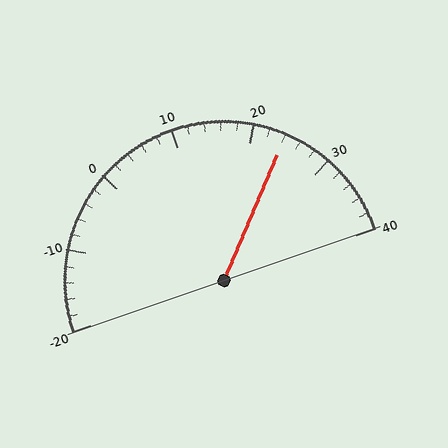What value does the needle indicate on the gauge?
The needle indicates approximately 24.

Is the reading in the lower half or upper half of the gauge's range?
The reading is in the upper half of the range (-20 to 40).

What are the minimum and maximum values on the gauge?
The gauge ranges from -20 to 40.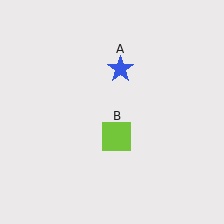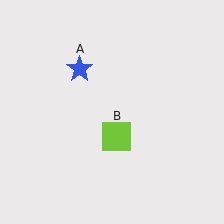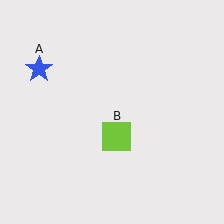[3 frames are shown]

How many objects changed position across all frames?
1 object changed position: blue star (object A).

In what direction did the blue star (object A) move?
The blue star (object A) moved left.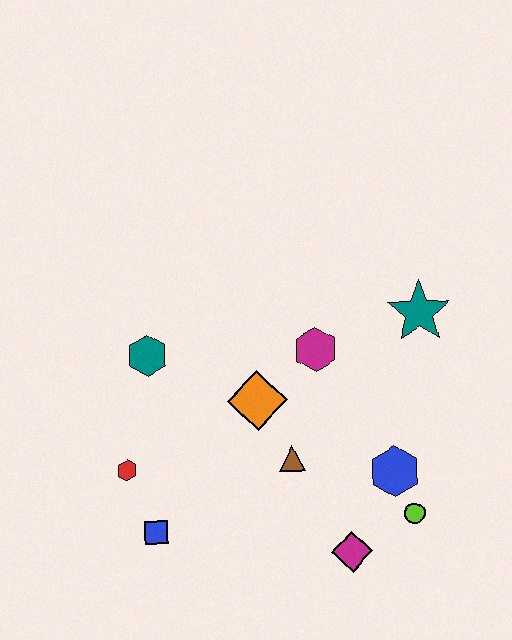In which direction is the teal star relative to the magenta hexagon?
The teal star is to the right of the magenta hexagon.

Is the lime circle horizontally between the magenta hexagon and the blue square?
No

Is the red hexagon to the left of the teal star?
Yes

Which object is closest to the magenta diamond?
The lime circle is closest to the magenta diamond.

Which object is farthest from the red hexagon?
The teal star is farthest from the red hexagon.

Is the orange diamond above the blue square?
Yes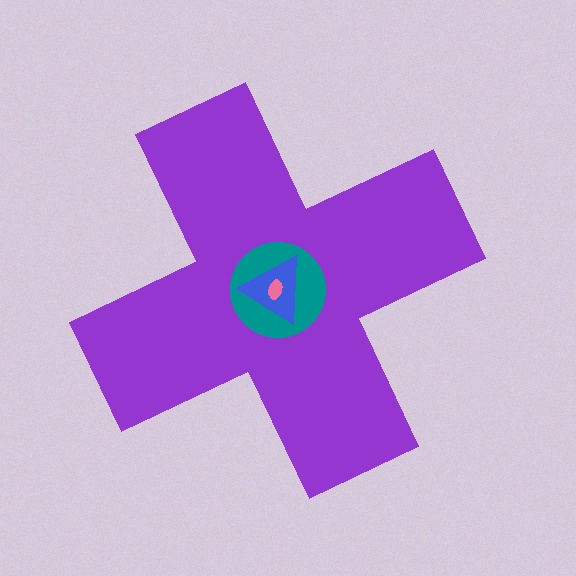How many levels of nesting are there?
4.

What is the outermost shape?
The purple cross.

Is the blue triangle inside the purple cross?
Yes.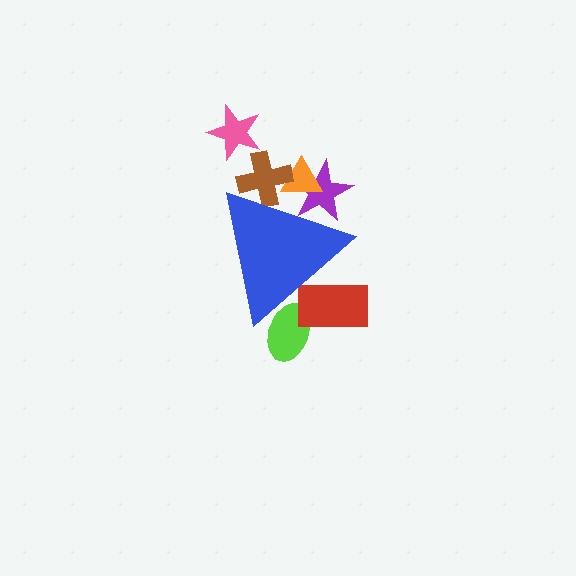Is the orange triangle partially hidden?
Yes, the orange triangle is partially hidden behind the blue triangle.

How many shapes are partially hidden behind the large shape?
5 shapes are partially hidden.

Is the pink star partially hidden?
No, the pink star is fully visible.